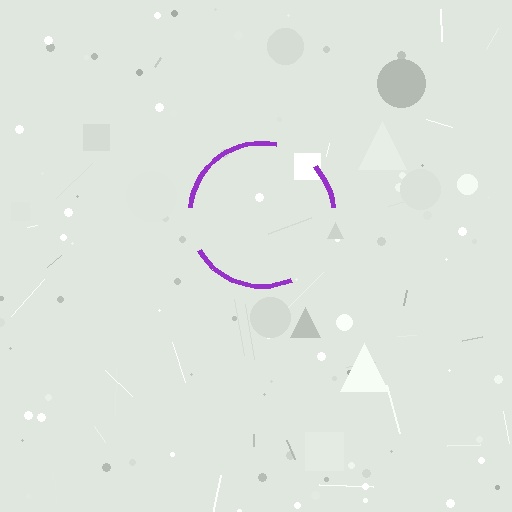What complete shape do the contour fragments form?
The contour fragments form a circle.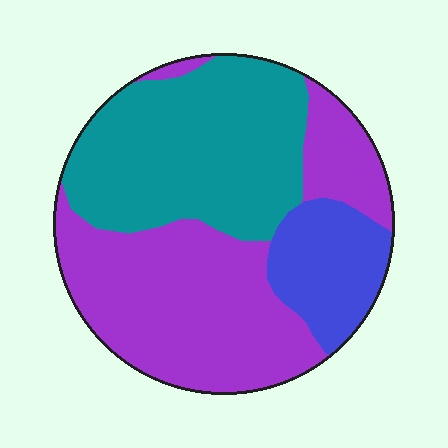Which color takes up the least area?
Blue, at roughly 15%.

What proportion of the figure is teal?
Teal covers roughly 40% of the figure.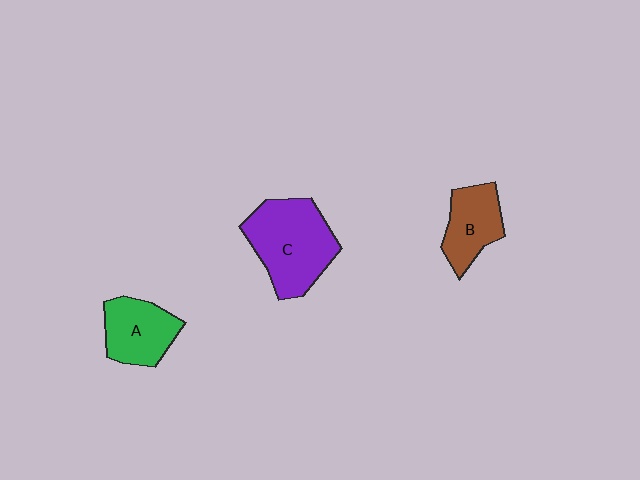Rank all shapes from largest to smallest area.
From largest to smallest: C (purple), A (green), B (brown).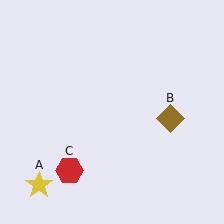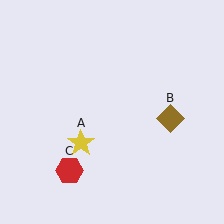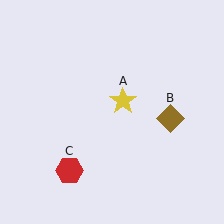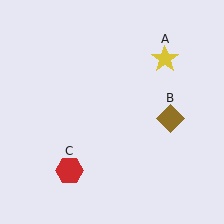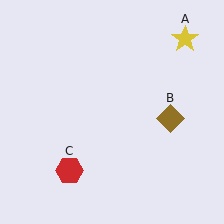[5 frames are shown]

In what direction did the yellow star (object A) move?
The yellow star (object A) moved up and to the right.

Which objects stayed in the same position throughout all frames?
Brown diamond (object B) and red hexagon (object C) remained stationary.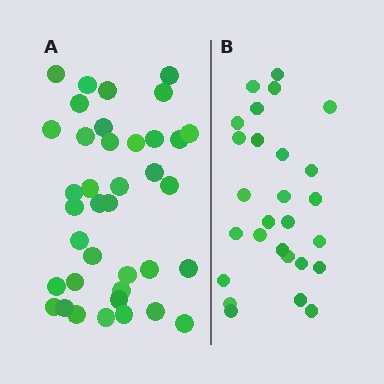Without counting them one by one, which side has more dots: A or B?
Region A (the left region) has more dots.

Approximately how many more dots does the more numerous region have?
Region A has roughly 12 or so more dots than region B.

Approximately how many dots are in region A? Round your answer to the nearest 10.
About 40 dots. (The exact count is 38, which rounds to 40.)